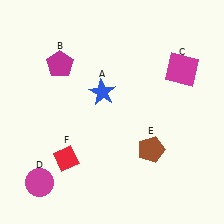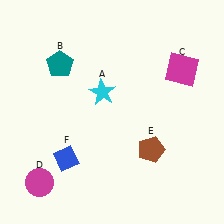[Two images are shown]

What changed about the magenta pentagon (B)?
In Image 1, B is magenta. In Image 2, it changed to teal.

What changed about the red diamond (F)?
In Image 1, F is red. In Image 2, it changed to blue.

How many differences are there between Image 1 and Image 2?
There are 3 differences between the two images.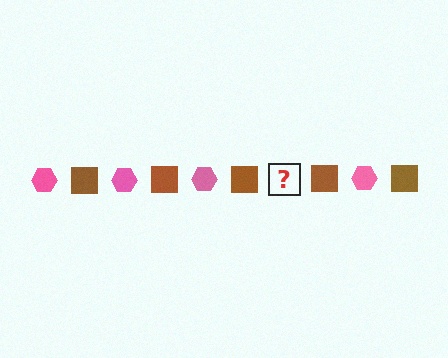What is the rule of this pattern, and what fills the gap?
The rule is that the pattern alternates between pink hexagon and brown square. The gap should be filled with a pink hexagon.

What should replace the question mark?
The question mark should be replaced with a pink hexagon.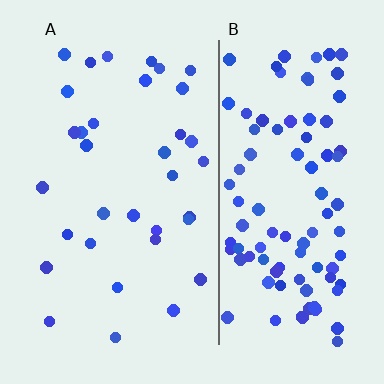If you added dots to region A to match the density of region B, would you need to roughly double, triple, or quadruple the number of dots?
Approximately triple.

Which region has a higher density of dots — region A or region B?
B (the right).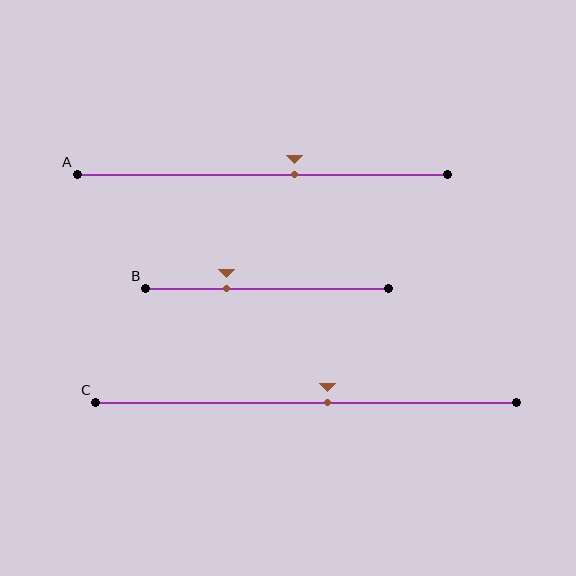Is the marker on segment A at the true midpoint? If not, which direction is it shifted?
No, the marker on segment A is shifted to the right by about 9% of the segment length.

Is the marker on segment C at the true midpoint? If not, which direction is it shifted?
No, the marker on segment C is shifted to the right by about 5% of the segment length.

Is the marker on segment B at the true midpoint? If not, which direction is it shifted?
No, the marker on segment B is shifted to the left by about 17% of the segment length.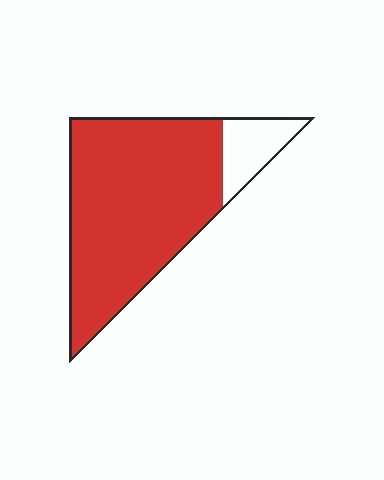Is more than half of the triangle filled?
Yes.